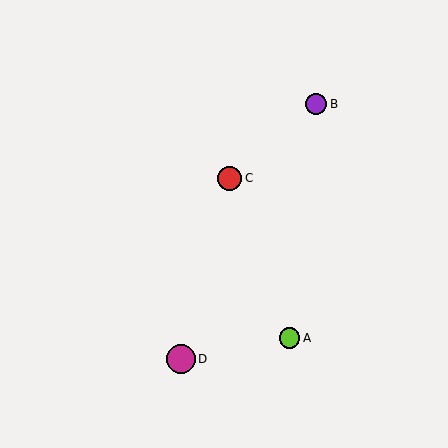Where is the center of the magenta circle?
The center of the magenta circle is at (181, 359).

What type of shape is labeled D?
Shape D is a magenta circle.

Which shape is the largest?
The magenta circle (labeled D) is the largest.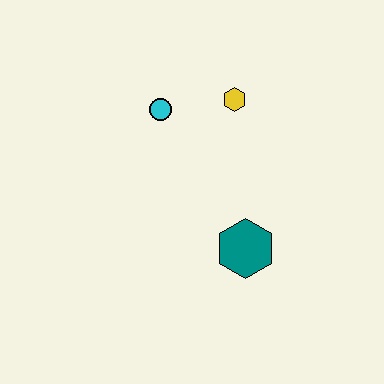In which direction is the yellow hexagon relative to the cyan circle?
The yellow hexagon is to the right of the cyan circle.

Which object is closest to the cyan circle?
The yellow hexagon is closest to the cyan circle.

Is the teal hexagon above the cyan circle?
No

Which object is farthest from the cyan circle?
The teal hexagon is farthest from the cyan circle.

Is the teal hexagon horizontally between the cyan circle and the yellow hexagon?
No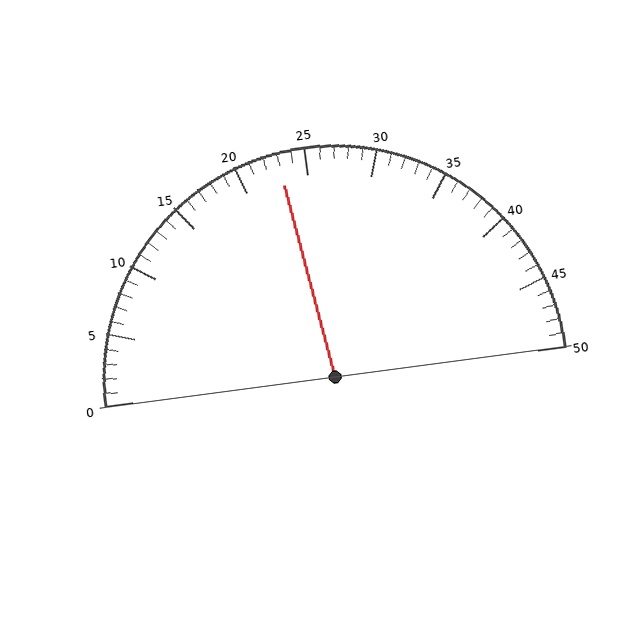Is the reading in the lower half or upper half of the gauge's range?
The reading is in the lower half of the range (0 to 50).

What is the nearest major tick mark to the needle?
The nearest major tick mark is 25.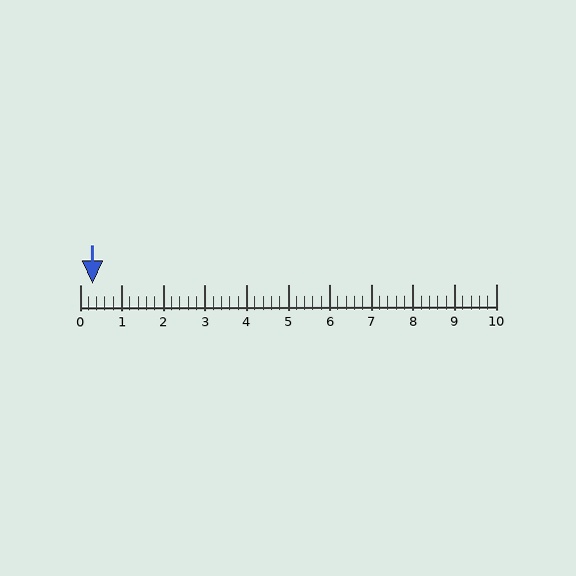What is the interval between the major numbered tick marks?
The major tick marks are spaced 1 units apart.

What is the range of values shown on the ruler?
The ruler shows values from 0 to 10.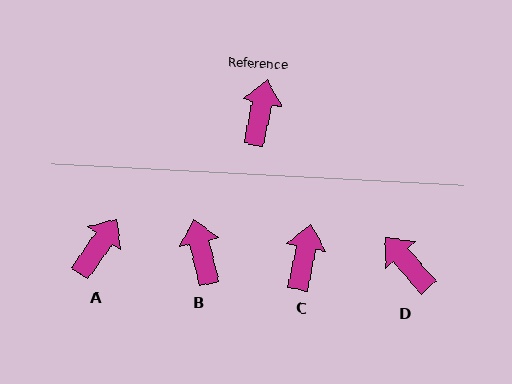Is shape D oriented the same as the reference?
No, it is off by about 53 degrees.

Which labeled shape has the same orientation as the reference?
C.